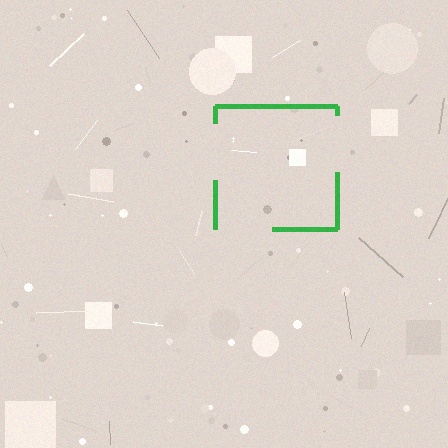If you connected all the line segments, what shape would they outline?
They would outline a square.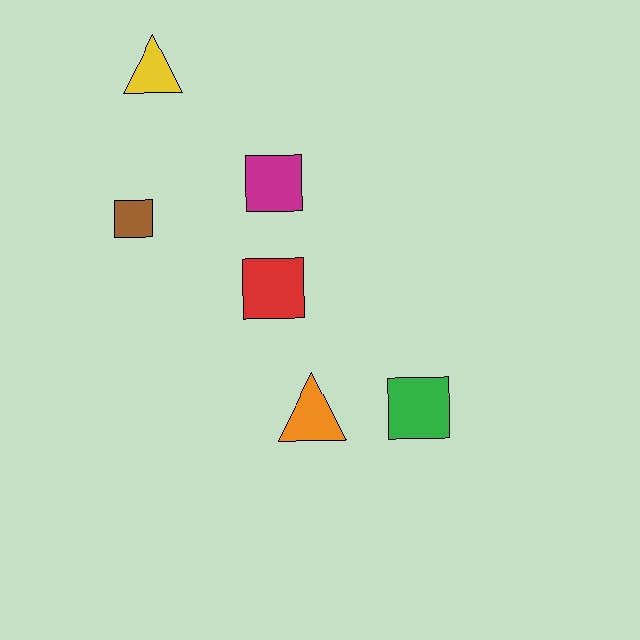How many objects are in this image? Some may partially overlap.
There are 6 objects.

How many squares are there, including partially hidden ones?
There are 4 squares.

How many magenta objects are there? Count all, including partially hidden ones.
There is 1 magenta object.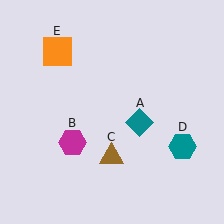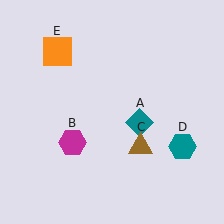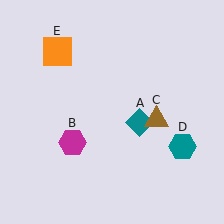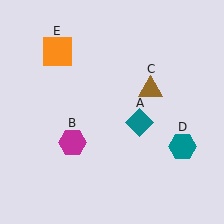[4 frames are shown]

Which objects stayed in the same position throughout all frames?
Teal diamond (object A) and magenta hexagon (object B) and teal hexagon (object D) and orange square (object E) remained stationary.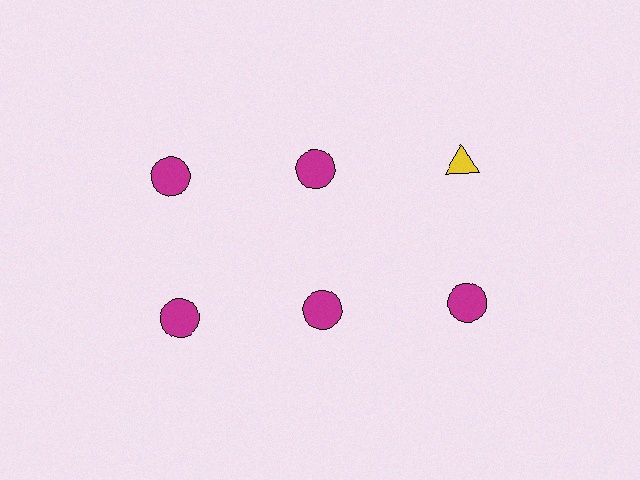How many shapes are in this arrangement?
There are 6 shapes arranged in a grid pattern.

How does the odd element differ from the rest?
It differs in both color (yellow instead of magenta) and shape (triangle instead of circle).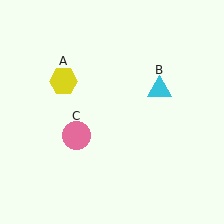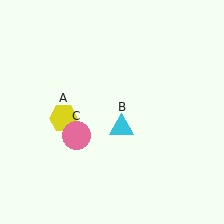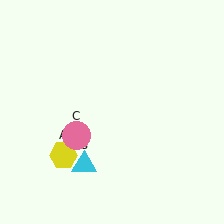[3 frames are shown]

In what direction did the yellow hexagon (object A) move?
The yellow hexagon (object A) moved down.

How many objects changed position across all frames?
2 objects changed position: yellow hexagon (object A), cyan triangle (object B).